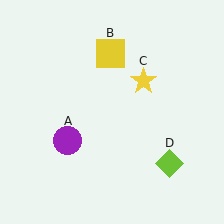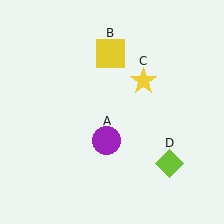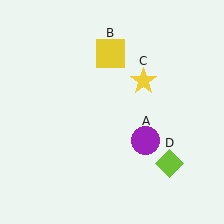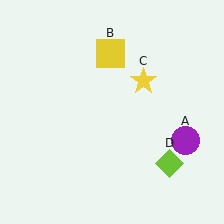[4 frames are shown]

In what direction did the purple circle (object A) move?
The purple circle (object A) moved right.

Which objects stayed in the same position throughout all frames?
Yellow square (object B) and yellow star (object C) and lime diamond (object D) remained stationary.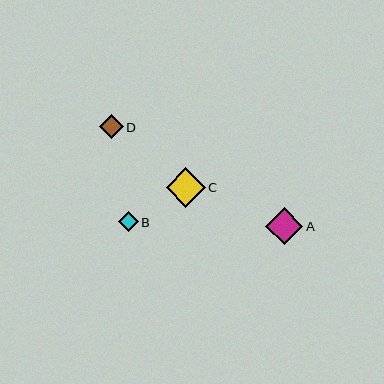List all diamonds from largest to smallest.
From largest to smallest: C, A, D, B.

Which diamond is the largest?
Diamond C is the largest with a size of approximately 39 pixels.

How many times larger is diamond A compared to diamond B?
Diamond A is approximately 1.9 times the size of diamond B.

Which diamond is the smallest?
Diamond B is the smallest with a size of approximately 20 pixels.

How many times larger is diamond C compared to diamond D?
Diamond C is approximately 1.6 times the size of diamond D.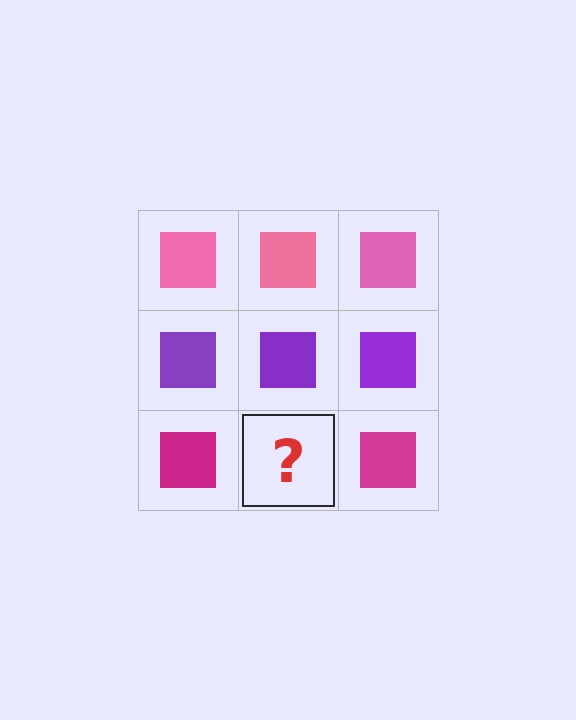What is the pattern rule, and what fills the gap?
The rule is that each row has a consistent color. The gap should be filled with a magenta square.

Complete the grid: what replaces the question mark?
The question mark should be replaced with a magenta square.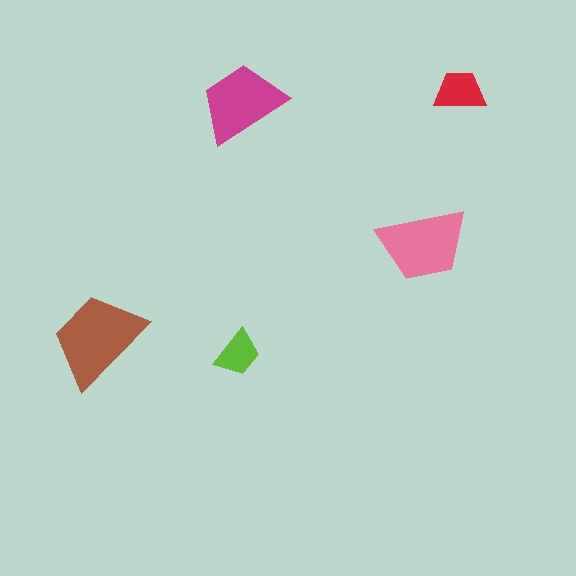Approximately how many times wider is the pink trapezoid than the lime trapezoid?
About 2 times wider.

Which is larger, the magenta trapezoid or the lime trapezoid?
The magenta one.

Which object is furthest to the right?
The red trapezoid is rightmost.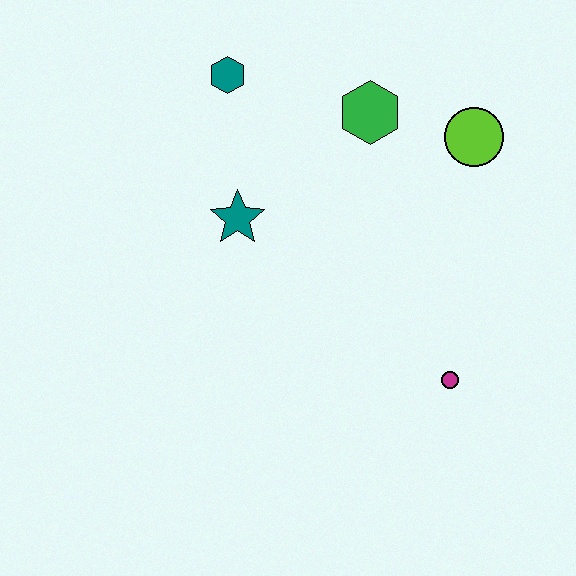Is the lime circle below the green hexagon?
Yes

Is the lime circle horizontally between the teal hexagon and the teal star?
No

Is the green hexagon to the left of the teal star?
No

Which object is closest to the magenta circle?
The lime circle is closest to the magenta circle.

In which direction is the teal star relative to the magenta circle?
The teal star is to the left of the magenta circle.